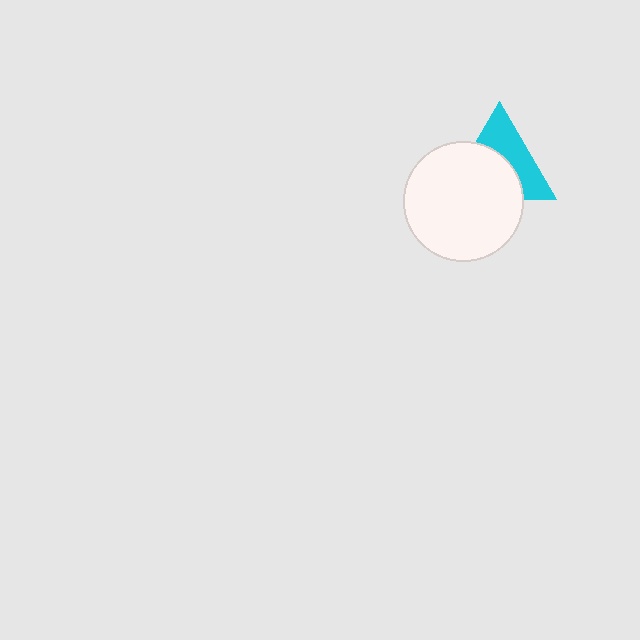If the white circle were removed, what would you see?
You would see the complete cyan triangle.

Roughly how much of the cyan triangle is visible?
About half of it is visible (roughly 47%).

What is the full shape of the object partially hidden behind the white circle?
The partially hidden object is a cyan triangle.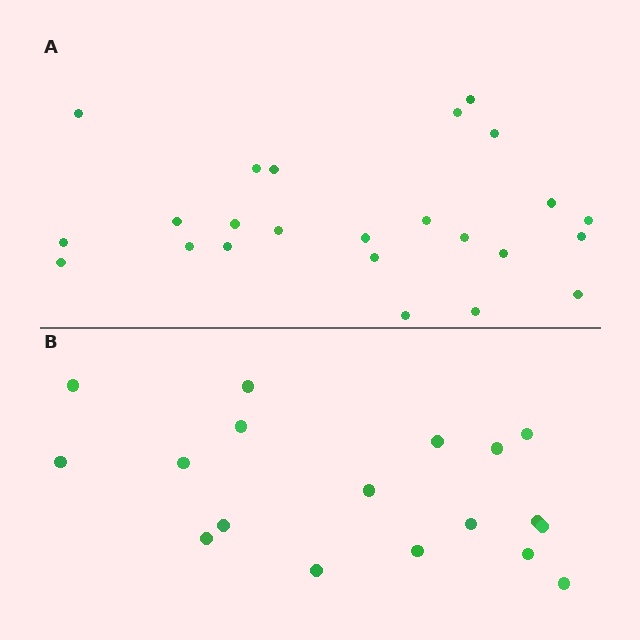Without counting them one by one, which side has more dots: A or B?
Region A (the top region) has more dots.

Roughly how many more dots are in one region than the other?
Region A has about 6 more dots than region B.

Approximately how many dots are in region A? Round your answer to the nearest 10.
About 20 dots. (The exact count is 24, which rounds to 20.)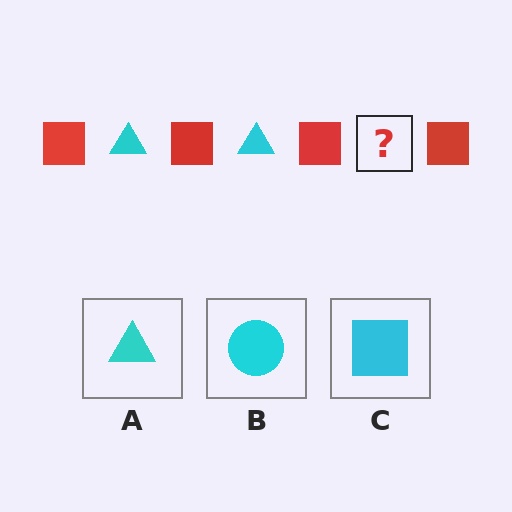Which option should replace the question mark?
Option A.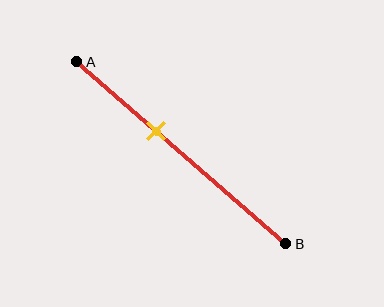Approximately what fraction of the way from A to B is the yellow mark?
The yellow mark is approximately 40% of the way from A to B.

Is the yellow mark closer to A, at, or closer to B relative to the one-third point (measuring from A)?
The yellow mark is closer to point B than the one-third point of segment AB.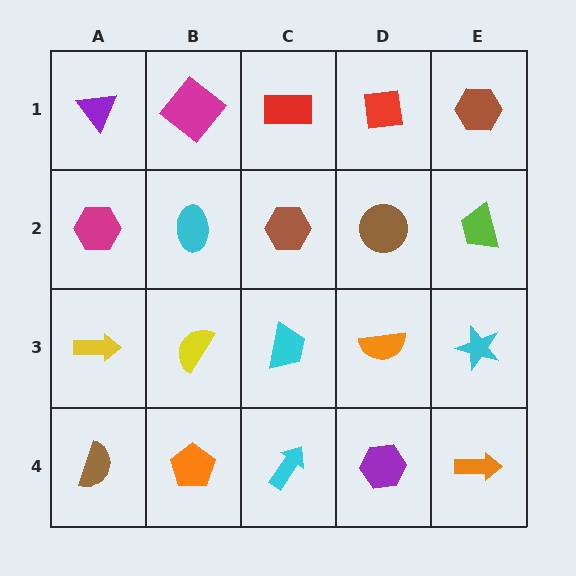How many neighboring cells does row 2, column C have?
4.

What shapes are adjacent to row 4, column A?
A yellow arrow (row 3, column A), an orange pentagon (row 4, column B).